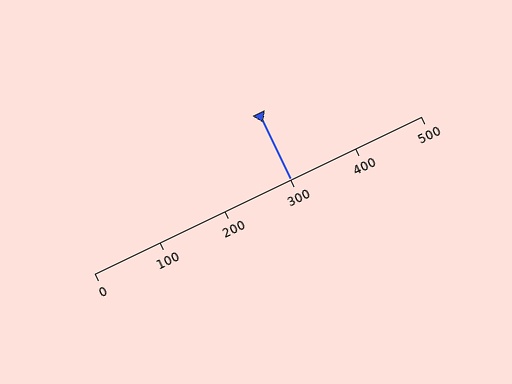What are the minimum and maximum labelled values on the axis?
The axis runs from 0 to 500.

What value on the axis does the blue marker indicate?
The marker indicates approximately 300.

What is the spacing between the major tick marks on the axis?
The major ticks are spaced 100 apart.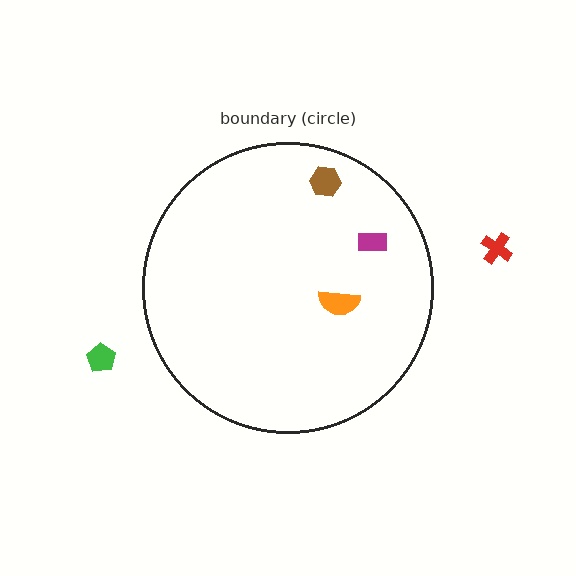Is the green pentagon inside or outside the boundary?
Outside.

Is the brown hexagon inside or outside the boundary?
Inside.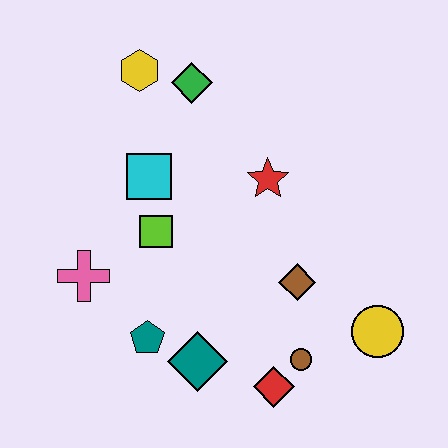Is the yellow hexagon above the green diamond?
Yes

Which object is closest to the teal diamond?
The teal pentagon is closest to the teal diamond.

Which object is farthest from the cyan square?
The yellow circle is farthest from the cyan square.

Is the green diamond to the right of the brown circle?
No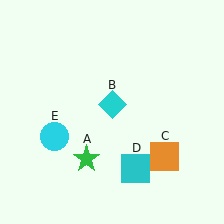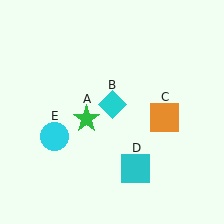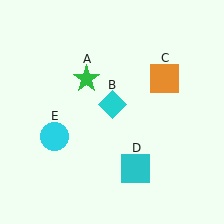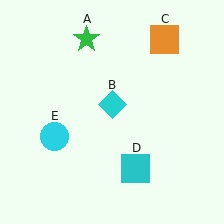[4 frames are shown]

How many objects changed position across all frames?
2 objects changed position: green star (object A), orange square (object C).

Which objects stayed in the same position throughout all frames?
Cyan diamond (object B) and cyan square (object D) and cyan circle (object E) remained stationary.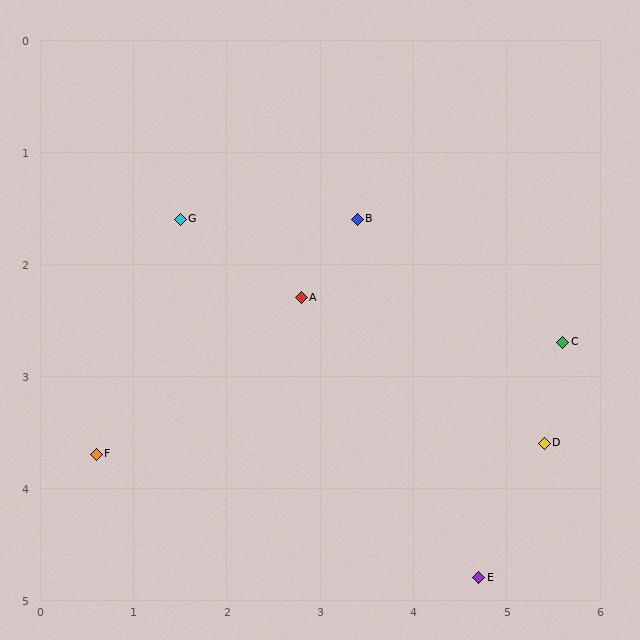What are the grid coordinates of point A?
Point A is at approximately (2.8, 2.3).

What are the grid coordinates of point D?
Point D is at approximately (5.4, 3.6).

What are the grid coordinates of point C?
Point C is at approximately (5.6, 2.7).